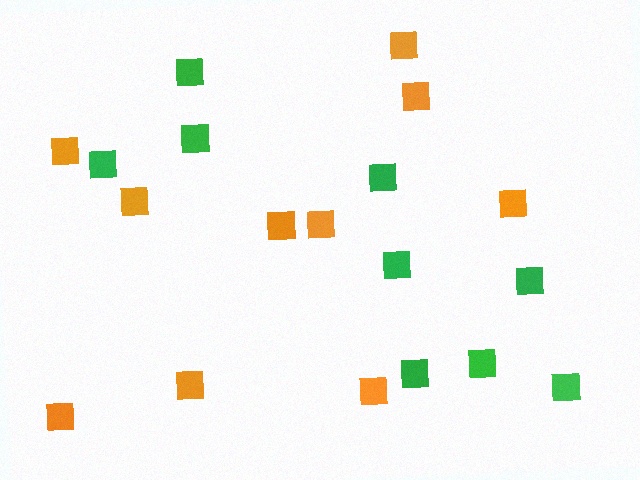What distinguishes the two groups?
There are 2 groups: one group of green squares (9) and one group of orange squares (10).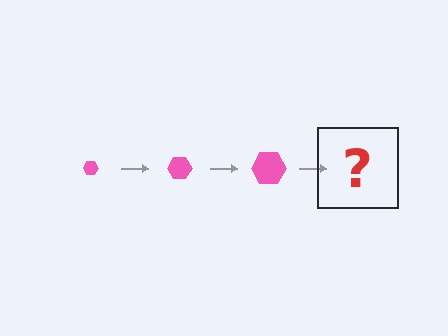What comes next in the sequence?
The next element should be a pink hexagon, larger than the previous one.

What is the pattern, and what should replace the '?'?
The pattern is that the hexagon gets progressively larger each step. The '?' should be a pink hexagon, larger than the previous one.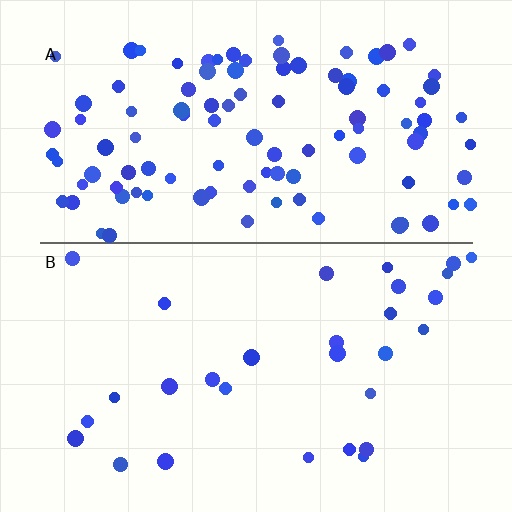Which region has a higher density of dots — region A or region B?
A (the top).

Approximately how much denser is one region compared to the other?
Approximately 3.5× — region A over region B.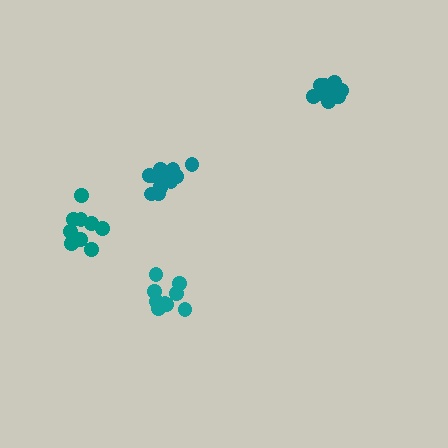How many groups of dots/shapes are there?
There are 4 groups.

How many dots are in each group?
Group 1: 14 dots, Group 2: 10 dots, Group 3: 9 dots, Group 4: 13 dots (46 total).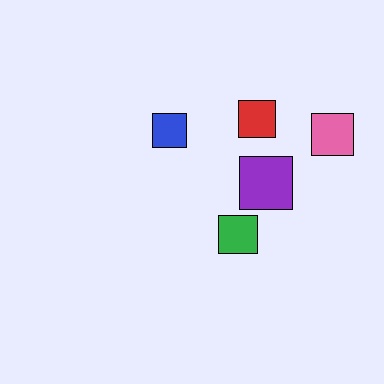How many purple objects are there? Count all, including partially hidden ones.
There is 1 purple object.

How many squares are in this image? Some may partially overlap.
There are 5 squares.